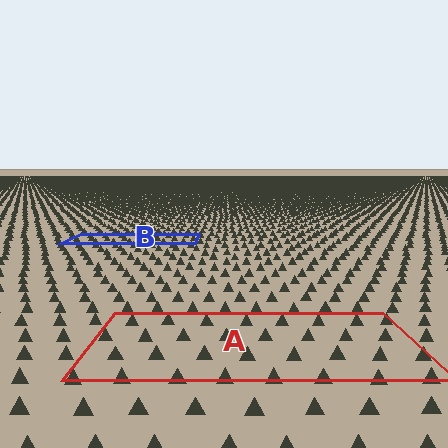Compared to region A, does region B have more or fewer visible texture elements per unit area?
Region B has more texture elements per unit area — they are packed more densely because it is farther away.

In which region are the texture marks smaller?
The texture marks are smaller in region B, because it is farther away.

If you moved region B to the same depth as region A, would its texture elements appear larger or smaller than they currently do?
They would appear larger. At a closer depth, the same texture elements are projected at a bigger on-screen size.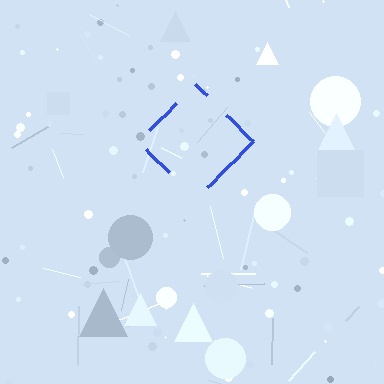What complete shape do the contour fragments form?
The contour fragments form a diamond.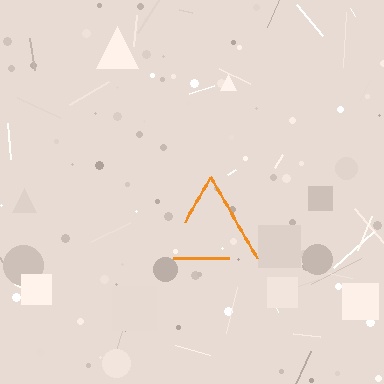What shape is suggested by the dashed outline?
The dashed outline suggests a triangle.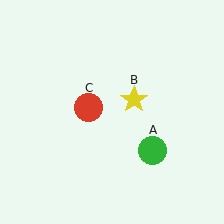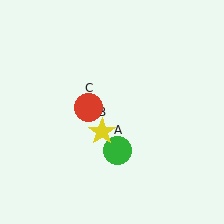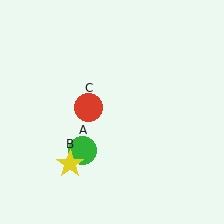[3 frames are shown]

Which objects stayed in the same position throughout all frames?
Red circle (object C) remained stationary.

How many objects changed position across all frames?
2 objects changed position: green circle (object A), yellow star (object B).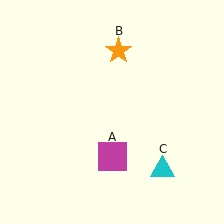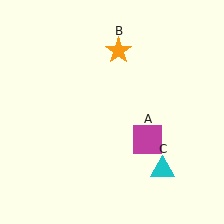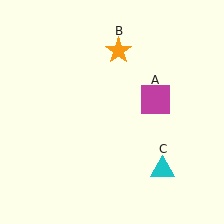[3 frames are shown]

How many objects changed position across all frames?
1 object changed position: magenta square (object A).